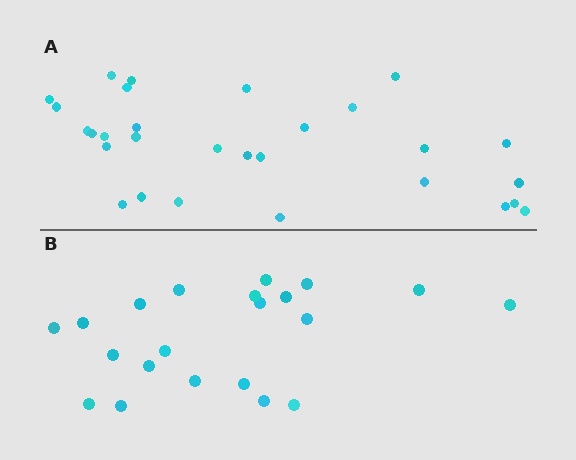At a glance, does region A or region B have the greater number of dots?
Region A (the top region) has more dots.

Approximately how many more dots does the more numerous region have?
Region A has roughly 8 or so more dots than region B.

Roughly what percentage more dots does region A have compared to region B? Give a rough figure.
About 40% more.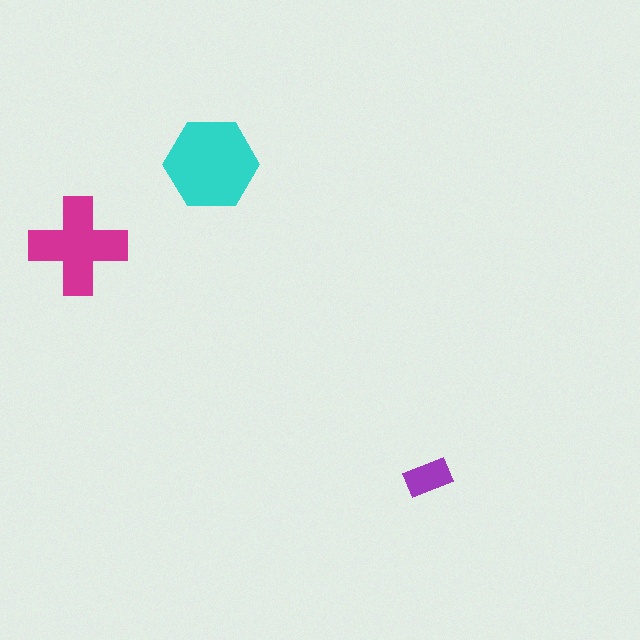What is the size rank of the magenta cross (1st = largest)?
2nd.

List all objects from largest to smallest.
The cyan hexagon, the magenta cross, the purple rectangle.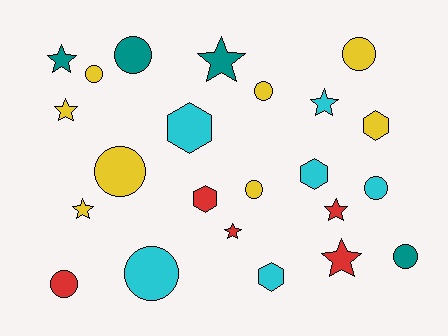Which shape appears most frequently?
Circle, with 10 objects.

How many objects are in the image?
There are 23 objects.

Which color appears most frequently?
Yellow, with 8 objects.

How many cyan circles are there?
There are 2 cyan circles.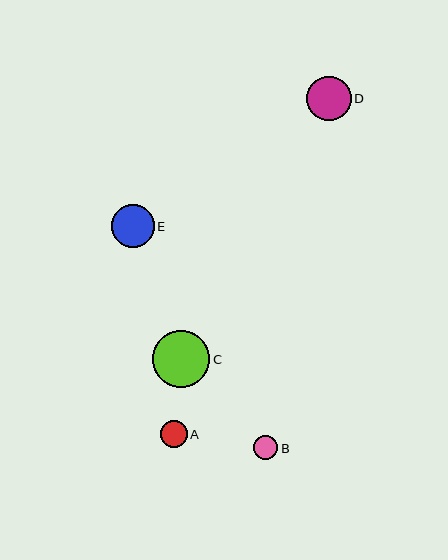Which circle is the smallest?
Circle B is the smallest with a size of approximately 24 pixels.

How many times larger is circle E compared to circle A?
Circle E is approximately 1.6 times the size of circle A.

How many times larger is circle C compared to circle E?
Circle C is approximately 1.3 times the size of circle E.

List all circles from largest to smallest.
From largest to smallest: C, D, E, A, B.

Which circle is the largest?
Circle C is the largest with a size of approximately 57 pixels.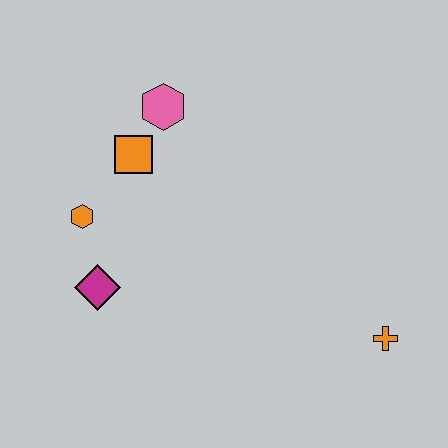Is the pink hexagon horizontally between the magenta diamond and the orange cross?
Yes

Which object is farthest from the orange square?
The orange cross is farthest from the orange square.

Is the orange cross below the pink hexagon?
Yes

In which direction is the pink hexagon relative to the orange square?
The pink hexagon is above the orange square.